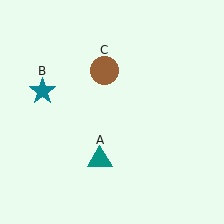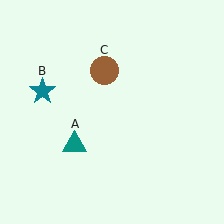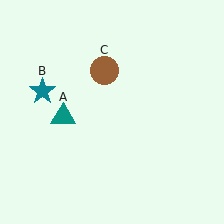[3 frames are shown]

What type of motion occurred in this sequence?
The teal triangle (object A) rotated clockwise around the center of the scene.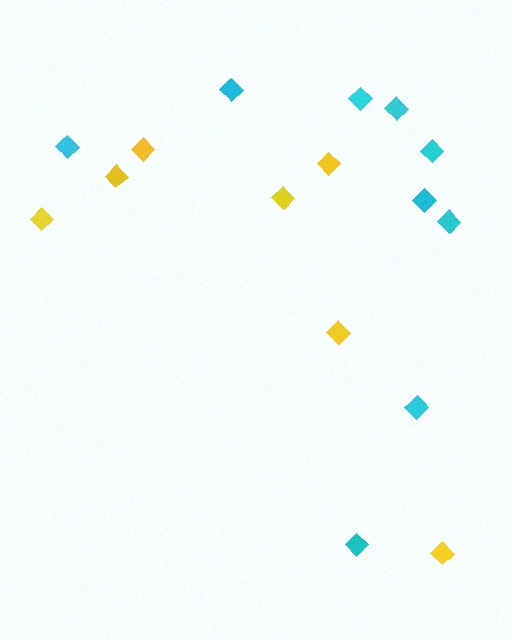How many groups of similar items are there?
There are 2 groups: one group of yellow diamonds (7) and one group of cyan diamonds (9).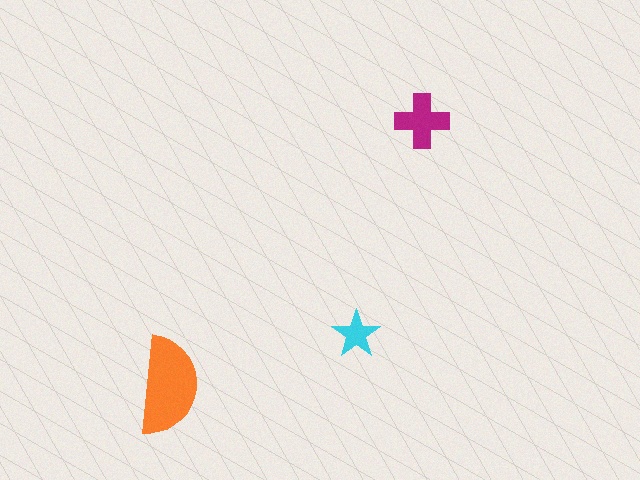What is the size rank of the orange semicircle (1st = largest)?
1st.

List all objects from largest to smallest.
The orange semicircle, the magenta cross, the cyan star.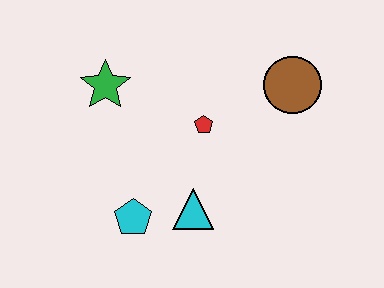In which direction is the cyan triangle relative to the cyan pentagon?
The cyan triangle is to the right of the cyan pentagon.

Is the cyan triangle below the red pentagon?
Yes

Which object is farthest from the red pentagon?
The cyan pentagon is farthest from the red pentagon.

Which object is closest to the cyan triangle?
The cyan pentagon is closest to the cyan triangle.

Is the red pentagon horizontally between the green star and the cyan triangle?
No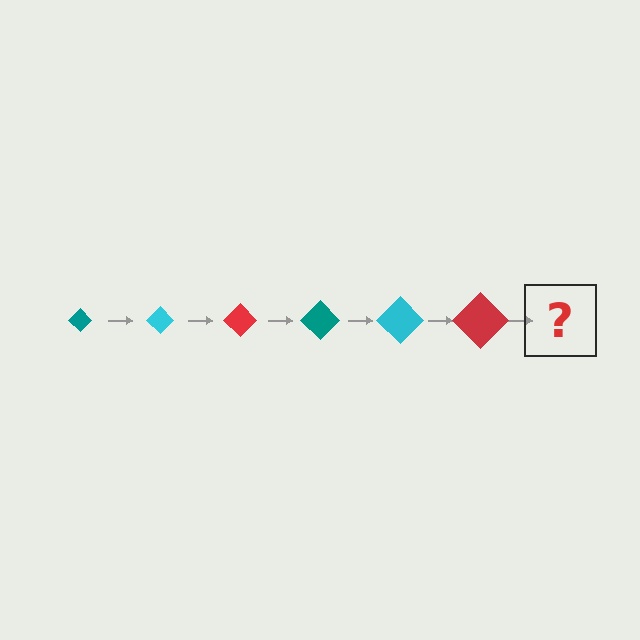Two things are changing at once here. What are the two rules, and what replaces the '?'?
The two rules are that the diamond grows larger each step and the color cycles through teal, cyan, and red. The '?' should be a teal diamond, larger than the previous one.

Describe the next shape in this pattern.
It should be a teal diamond, larger than the previous one.